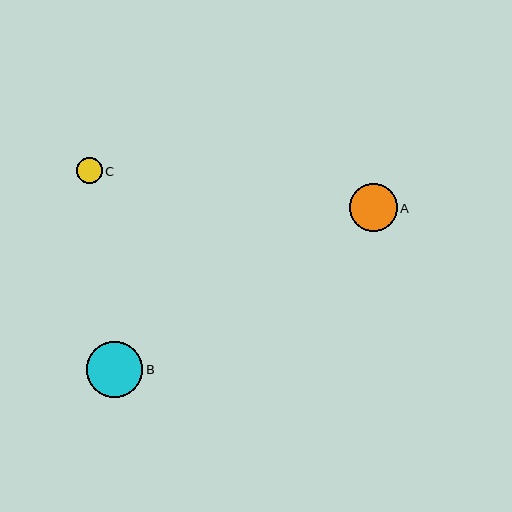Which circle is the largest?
Circle B is the largest with a size of approximately 56 pixels.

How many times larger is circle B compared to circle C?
Circle B is approximately 2.1 times the size of circle C.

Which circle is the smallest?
Circle C is the smallest with a size of approximately 26 pixels.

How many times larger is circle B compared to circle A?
Circle B is approximately 1.2 times the size of circle A.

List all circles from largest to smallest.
From largest to smallest: B, A, C.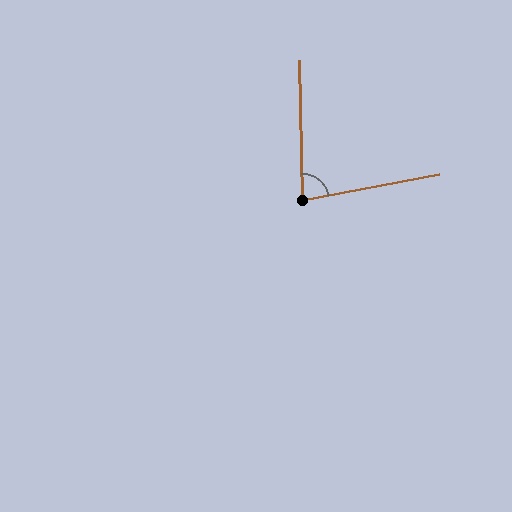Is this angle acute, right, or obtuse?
It is acute.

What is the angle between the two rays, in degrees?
Approximately 81 degrees.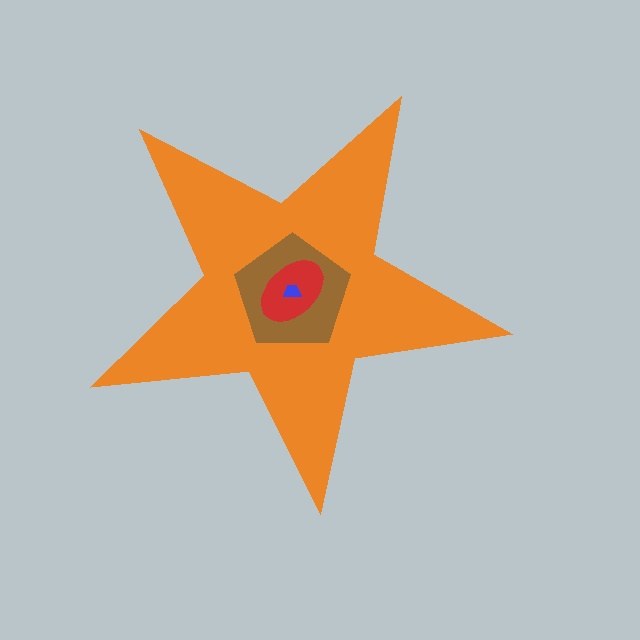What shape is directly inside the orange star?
The brown pentagon.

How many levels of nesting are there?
4.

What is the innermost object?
The blue trapezoid.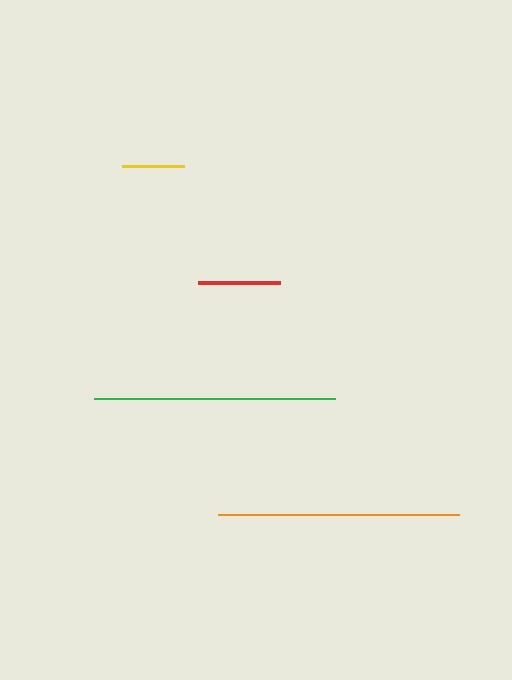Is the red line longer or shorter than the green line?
The green line is longer than the red line.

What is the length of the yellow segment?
The yellow segment is approximately 61 pixels long.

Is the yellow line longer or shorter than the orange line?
The orange line is longer than the yellow line.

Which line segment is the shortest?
The yellow line is the shortest at approximately 61 pixels.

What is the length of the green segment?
The green segment is approximately 241 pixels long.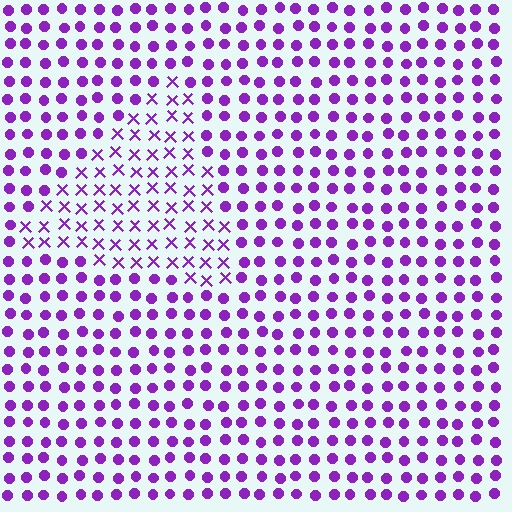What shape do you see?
I see a triangle.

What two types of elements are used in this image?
The image uses X marks inside the triangle region and circles outside it.